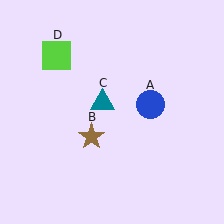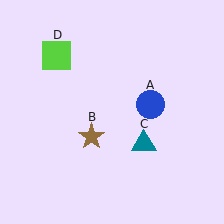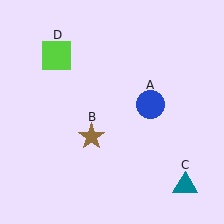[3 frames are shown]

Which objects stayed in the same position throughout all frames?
Blue circle (object A) and brown star (object B) and lime square (object D) remained stationary.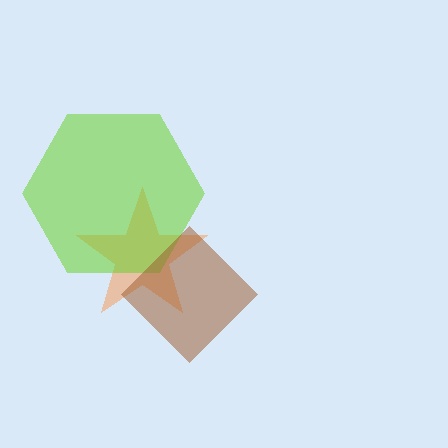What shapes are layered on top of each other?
The layered shapes are: an orange star, a lime hexagon, a brown diamond.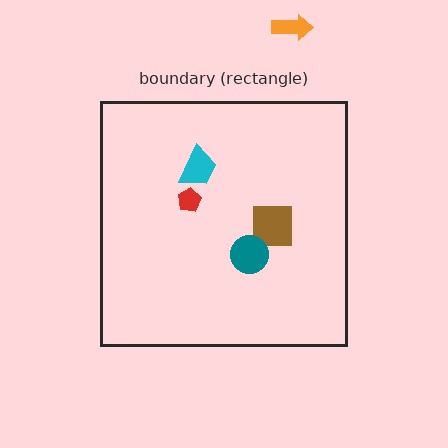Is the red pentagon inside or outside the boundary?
Inside.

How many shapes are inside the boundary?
4 inside, 1 outside.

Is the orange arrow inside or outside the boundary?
Outside.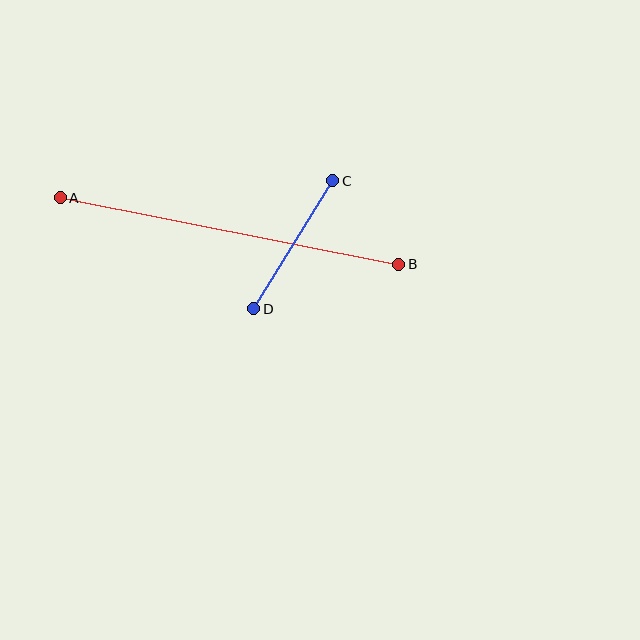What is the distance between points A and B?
The distance is approximately 345 pixels.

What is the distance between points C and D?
The distance is approximately 151 pixels.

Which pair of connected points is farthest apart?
Points A and B are farthest apart.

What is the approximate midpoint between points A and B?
The midpoint is at approximately (230, 231) pixels.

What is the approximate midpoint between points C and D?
The midpoint is at approximately (293, 245) pixels.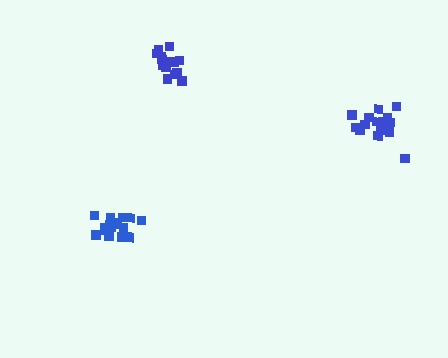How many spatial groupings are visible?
There are 3 spatial groupings.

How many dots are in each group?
Group 1: 14 dots, Group 2: 18 dots, Group 3: 15 dots (47 total).